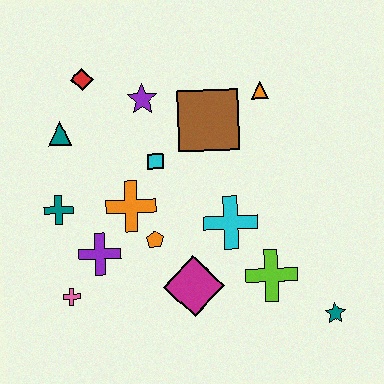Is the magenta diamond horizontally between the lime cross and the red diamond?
Yes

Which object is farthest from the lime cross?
The red diamond is farthest from the lime cross.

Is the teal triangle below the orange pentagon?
No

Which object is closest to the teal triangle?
The red diamond is closest to the teal triangle.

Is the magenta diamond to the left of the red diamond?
No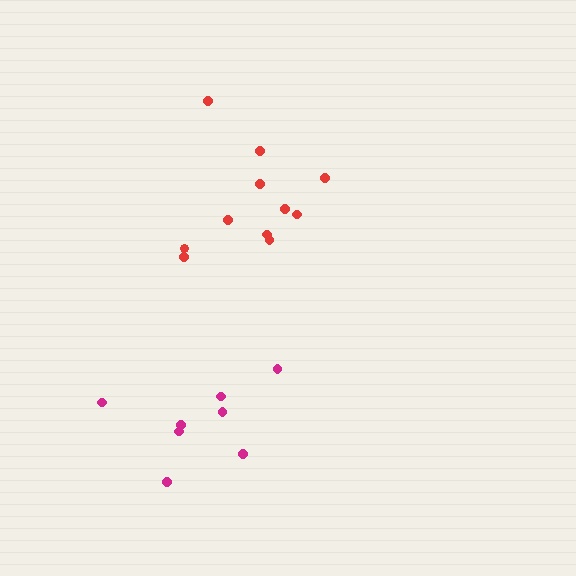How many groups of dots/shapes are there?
There are 2 groups.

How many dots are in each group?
Group 1: 8 dots, Group 2: 11 dots (19 total).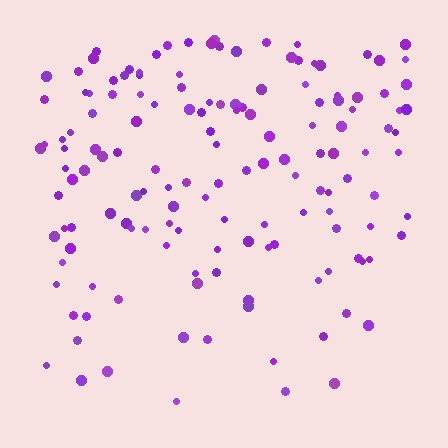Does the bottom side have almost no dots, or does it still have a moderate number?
Still a moderate number, just noticeably fewer than the top.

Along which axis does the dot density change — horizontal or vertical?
Vertical.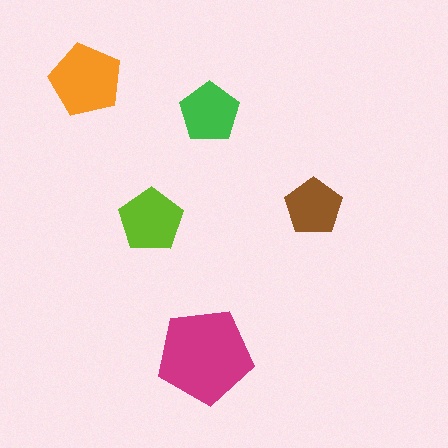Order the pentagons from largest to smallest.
the magenta one, the orange one, the lime one, the green one, the brown one.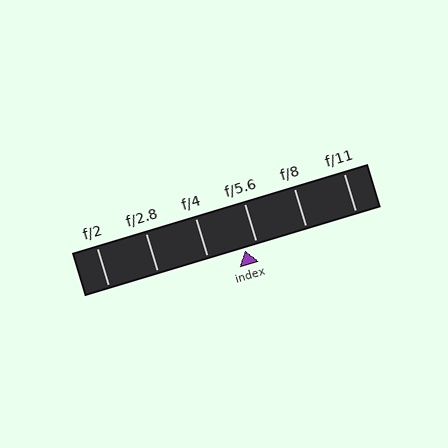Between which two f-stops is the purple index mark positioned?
The index mark is between f/4 and f/5.6.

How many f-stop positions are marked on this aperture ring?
There are 6 f-stop positions marked.